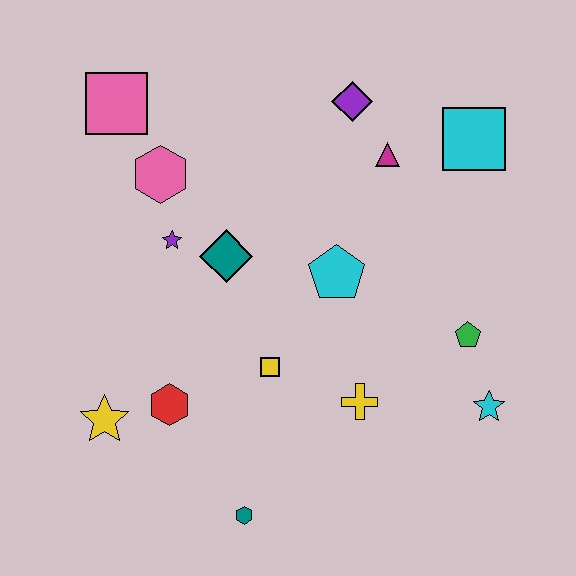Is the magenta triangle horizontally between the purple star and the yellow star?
No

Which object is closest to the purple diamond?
The magenta triangle is closest to the purple diamond.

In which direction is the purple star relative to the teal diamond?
The purple star is to the left of the teal diamond.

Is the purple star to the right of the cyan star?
No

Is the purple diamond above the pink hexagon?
Yes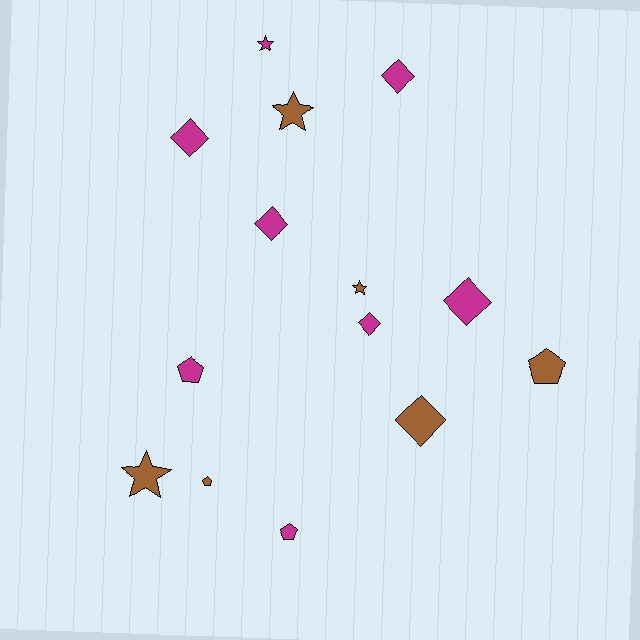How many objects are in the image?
There are 14 objects.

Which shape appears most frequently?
Diamond, with 6 objects.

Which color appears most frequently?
Magenta, with 8 objects.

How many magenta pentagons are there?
There are 2 magenta pentagons.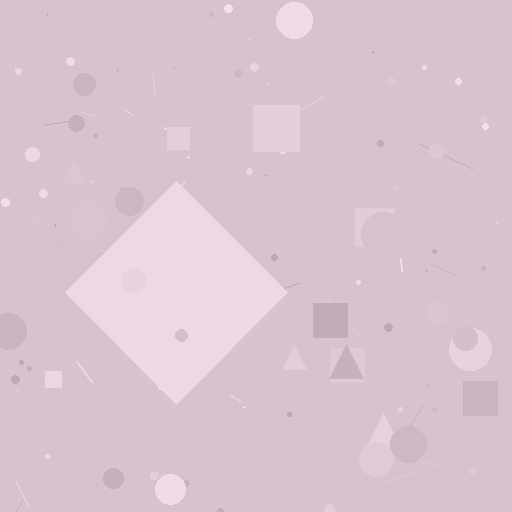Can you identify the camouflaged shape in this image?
The camouflaged shape is a diamond.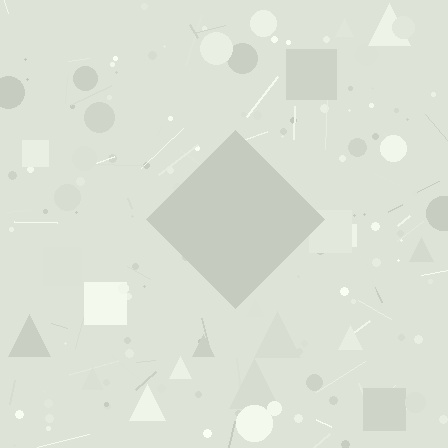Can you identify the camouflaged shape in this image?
The camouflaged shape is a diamond.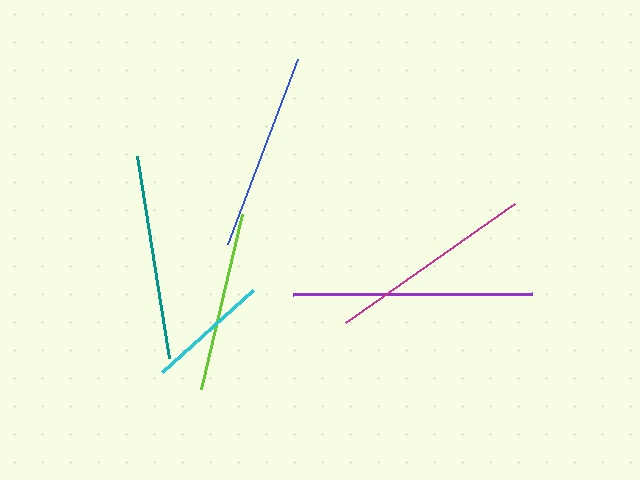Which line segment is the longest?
The purple line is the longest at approximately 239 pixels.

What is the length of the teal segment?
The teal segment is approximately 205 pixels long.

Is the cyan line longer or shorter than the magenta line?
The magenta line is longer than the cyan line.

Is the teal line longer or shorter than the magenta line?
The magenta line is longer than the teal line.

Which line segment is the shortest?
The cyan line is the shortest at approximately 122 pixels.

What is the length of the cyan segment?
The cyan segment is approximately 122 pixels long.